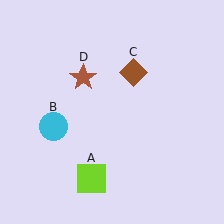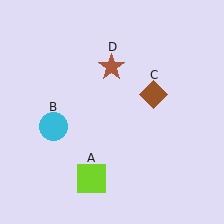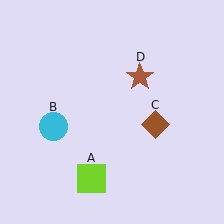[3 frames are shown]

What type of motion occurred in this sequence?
The brown diamond (object C), brown star (object D) rotated clockwise around the center of the scene.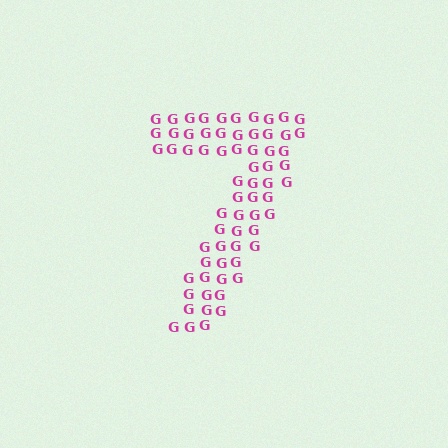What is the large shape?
The large shape is the digit 7.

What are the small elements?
The small elements are letter G's.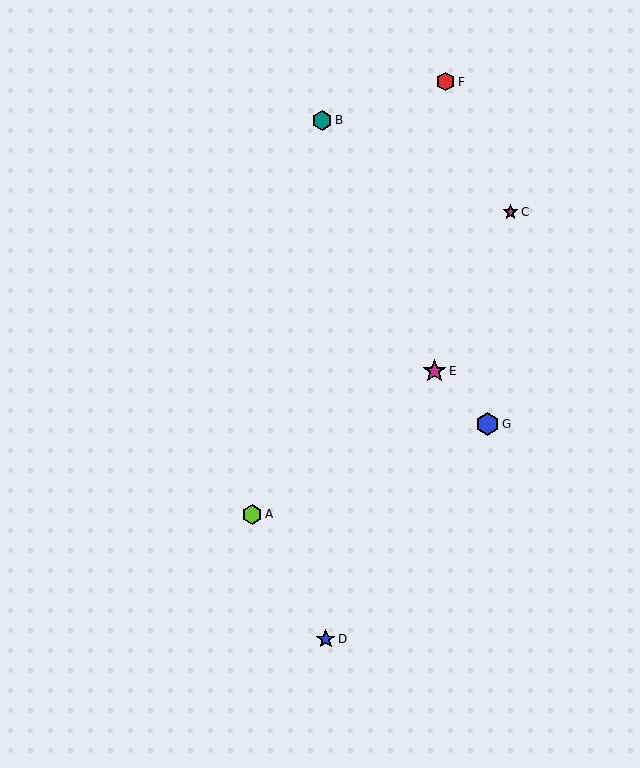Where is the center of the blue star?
The center of the blue star is at (326, 639).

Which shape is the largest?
The blue hexagon (labeled G) is the largest.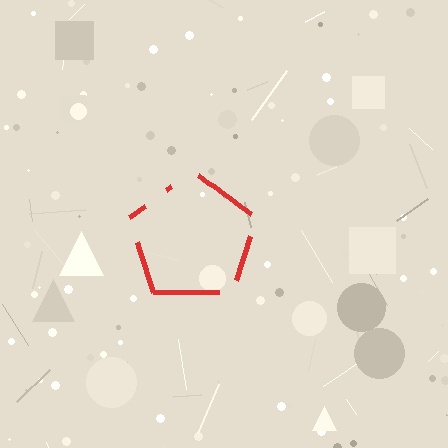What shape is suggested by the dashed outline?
The dashed outline suggests a pentagon.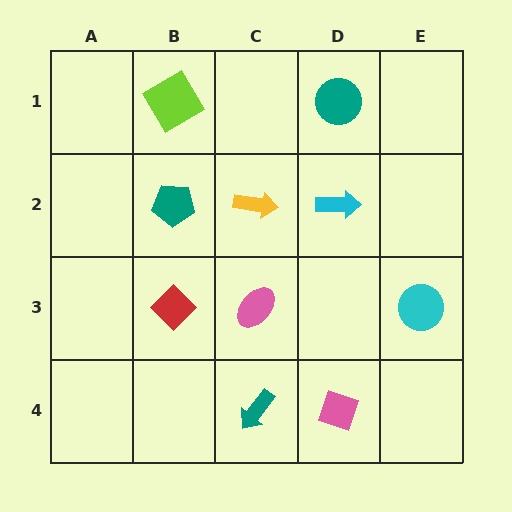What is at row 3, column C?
A pink ellipse.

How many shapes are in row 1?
2 shapes.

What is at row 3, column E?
A cyan circle.